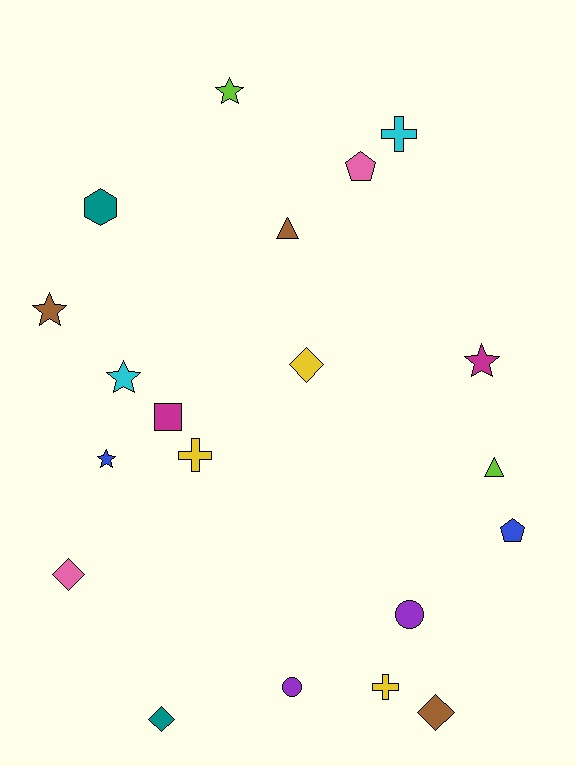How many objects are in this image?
There are 20 objects.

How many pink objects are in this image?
There are 2 pink objects.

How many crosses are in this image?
There are 3 crosses.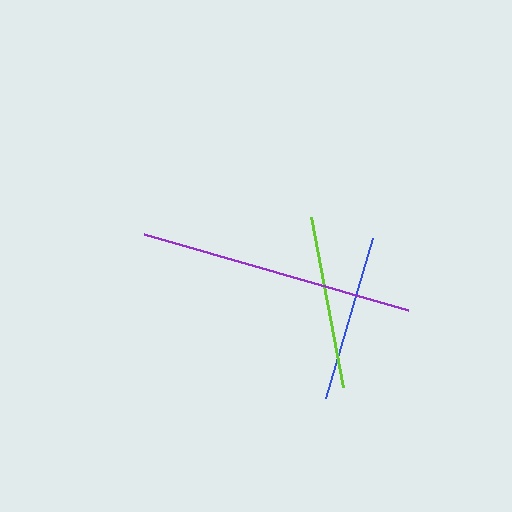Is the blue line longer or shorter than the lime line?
The lime line is longer than the blue line.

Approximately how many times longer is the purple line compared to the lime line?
The purple line is approximately 1.6 times the length of the lime line.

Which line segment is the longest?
The purple line is the longest at approximately 275 pixels.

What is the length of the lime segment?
The lime segment is approximately 172 pixels long.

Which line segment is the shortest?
The blue line is the shortest at approximately 166 pixels.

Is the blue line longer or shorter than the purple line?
The purple line is longer than the blue line.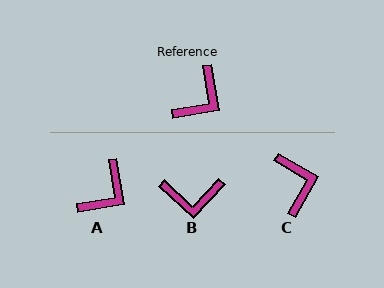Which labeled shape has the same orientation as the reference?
A.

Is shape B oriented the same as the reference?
No, it is off by about 52 degrees.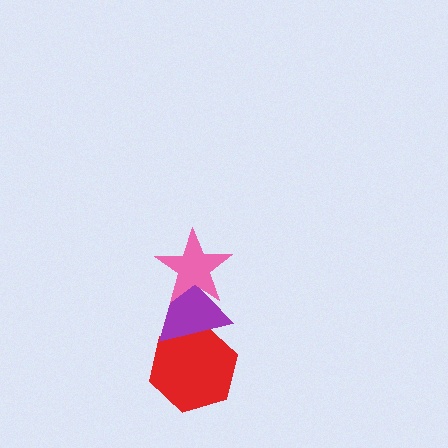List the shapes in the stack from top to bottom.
From top to bottom: the pink star, the purple triangle, the red hexagon.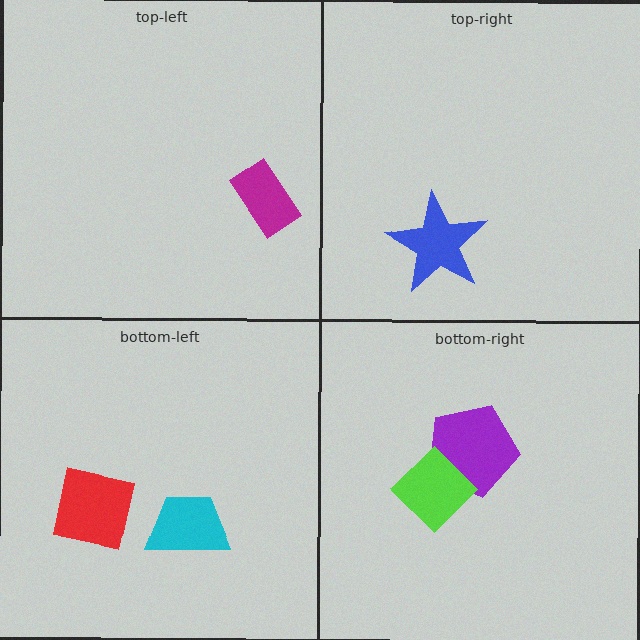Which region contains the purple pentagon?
The bottom-right region.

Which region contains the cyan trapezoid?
The bottom-left region.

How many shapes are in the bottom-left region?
2.